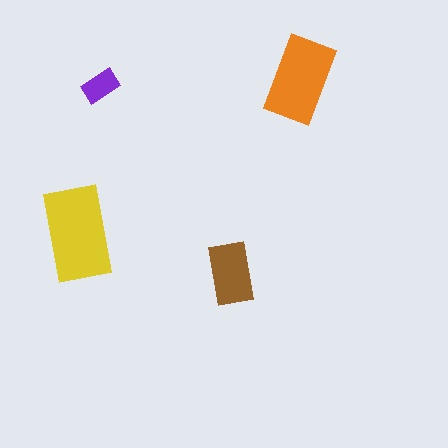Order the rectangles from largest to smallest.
the yellow one, the orange one, the brown one, the purple one.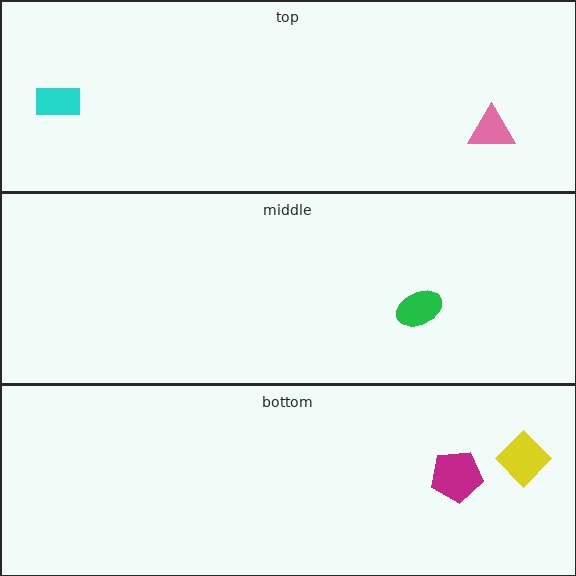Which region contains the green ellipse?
The middle region.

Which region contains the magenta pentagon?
The bottom region.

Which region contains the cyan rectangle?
The top region.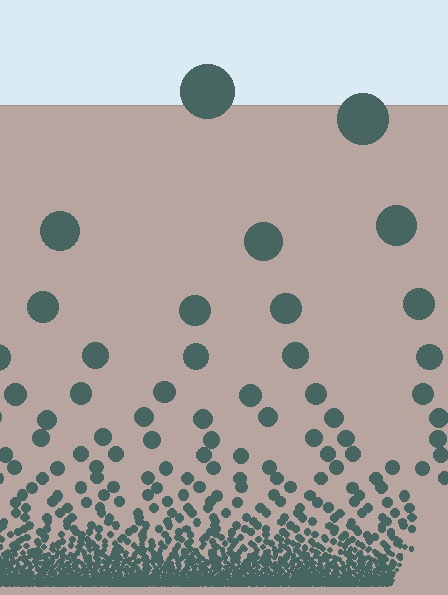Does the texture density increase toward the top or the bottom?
Density increases toward the bottom.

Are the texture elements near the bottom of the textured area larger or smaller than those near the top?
Smaller. The gradient is inverted — elements near the bottom are smaller and denser.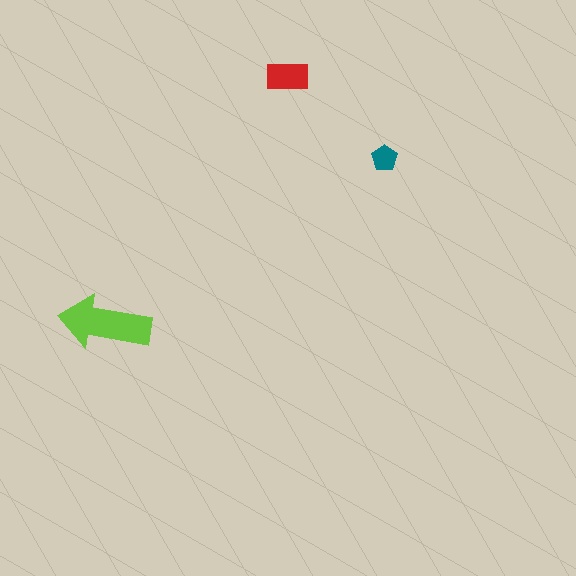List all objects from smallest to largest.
The teal pentagon, the red rectangle, the lime arrow.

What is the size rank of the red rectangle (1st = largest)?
2nd.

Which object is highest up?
The red rectangle is topmost.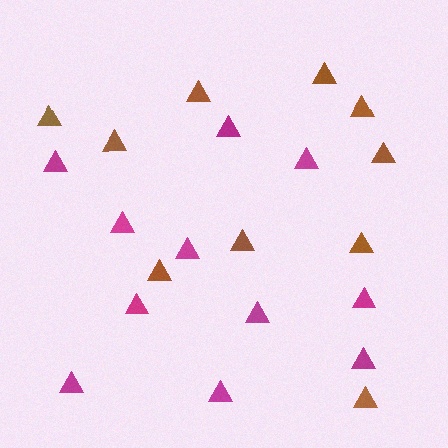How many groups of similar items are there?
There are 2 groups: one group of brown triangles (10) and one group of magenta triangles (11).